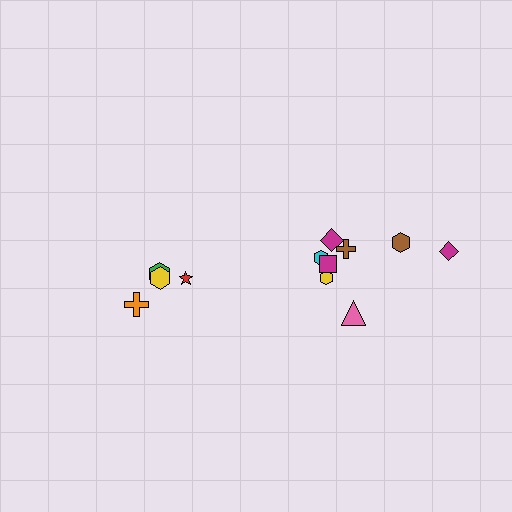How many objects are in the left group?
There are 4 objects.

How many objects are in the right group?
There are 8 objects.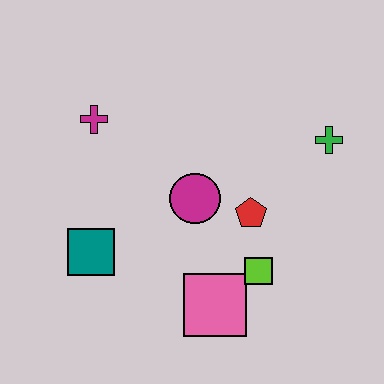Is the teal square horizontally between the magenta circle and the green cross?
No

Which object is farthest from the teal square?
The green cross is farthest from the teal square.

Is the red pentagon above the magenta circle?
No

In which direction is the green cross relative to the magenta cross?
The green cross is to the right of the magenta cross.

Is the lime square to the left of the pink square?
No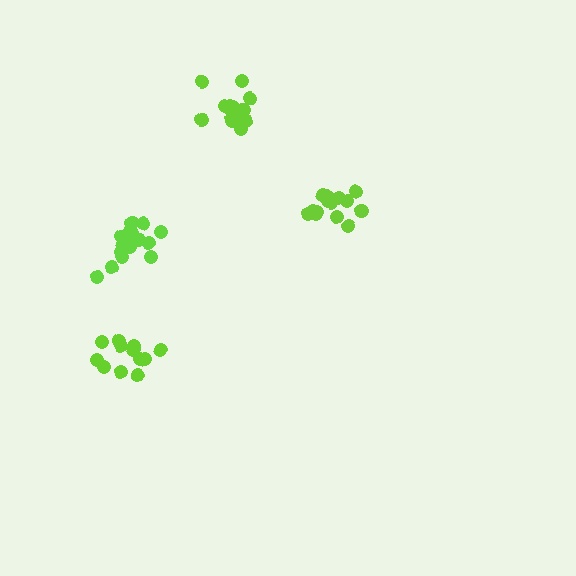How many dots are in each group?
Group 1: 14 dots, Group 2: 18 dots, Group 3: 12 dots, Group 4: 18 dots (62 total).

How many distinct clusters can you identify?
There are 4 distinct clusters.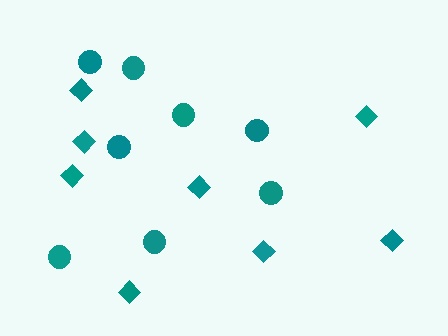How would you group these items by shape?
There are 2 groups: one group of circles (8) and one group of diamonds (8).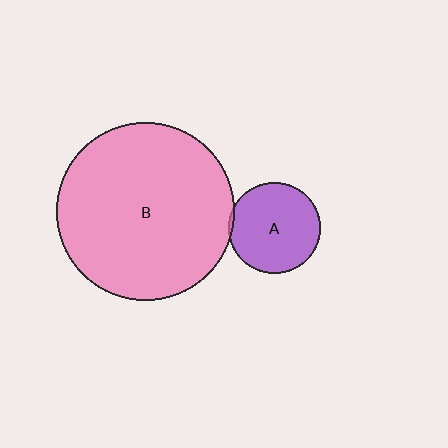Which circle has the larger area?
Circle B (pink).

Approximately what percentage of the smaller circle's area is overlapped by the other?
Approximately 5%.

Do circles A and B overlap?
Yes.